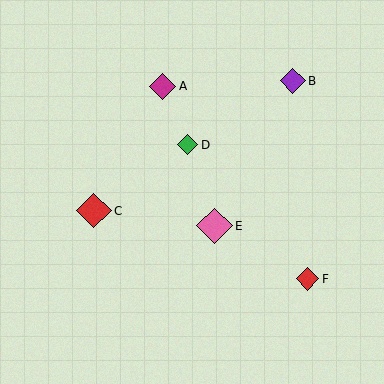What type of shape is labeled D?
Shape D is a green diamond.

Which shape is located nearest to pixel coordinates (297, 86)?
The purple diamond (labeled B) at (293, 81) is nearest to that location.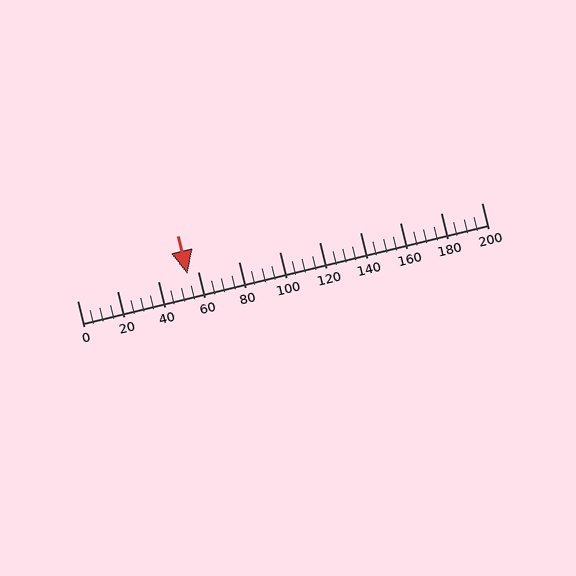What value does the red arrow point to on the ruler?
The red arrow points to approximately 55.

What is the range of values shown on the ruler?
The ruler shows values from 0 to 200.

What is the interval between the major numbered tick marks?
The major tick marks are spaced 20 units apart.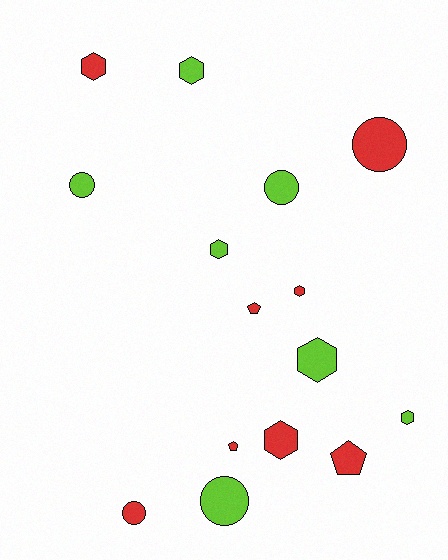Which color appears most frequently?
Red, with 8 objects.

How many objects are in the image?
There are 15 objects.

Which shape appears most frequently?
Hexagon, with 7 objects.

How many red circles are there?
There are 2 red circles.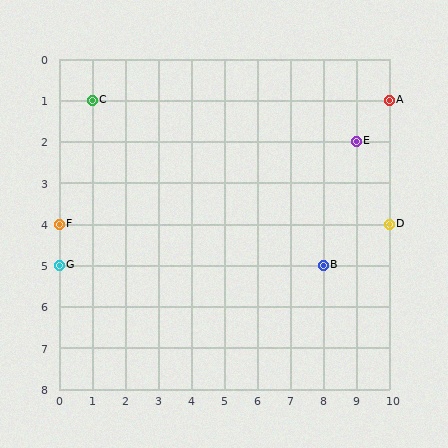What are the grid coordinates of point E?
Point E is at grid coordinates (9, 2).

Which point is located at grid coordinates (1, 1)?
Point C is at (1, 1).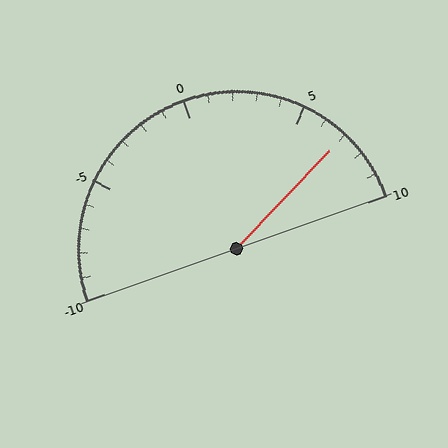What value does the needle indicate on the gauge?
The needle indicates approximately 7.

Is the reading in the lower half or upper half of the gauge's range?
The reading is in the upper half of the range (-10 to 10).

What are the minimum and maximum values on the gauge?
The gauge ranges from -10 to 10.